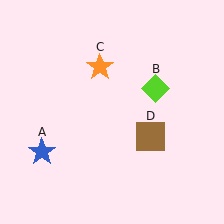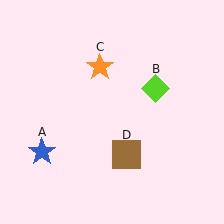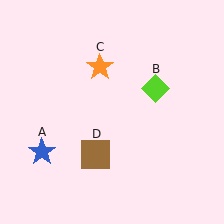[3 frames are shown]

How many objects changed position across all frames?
1 object changed position: brown square (object D).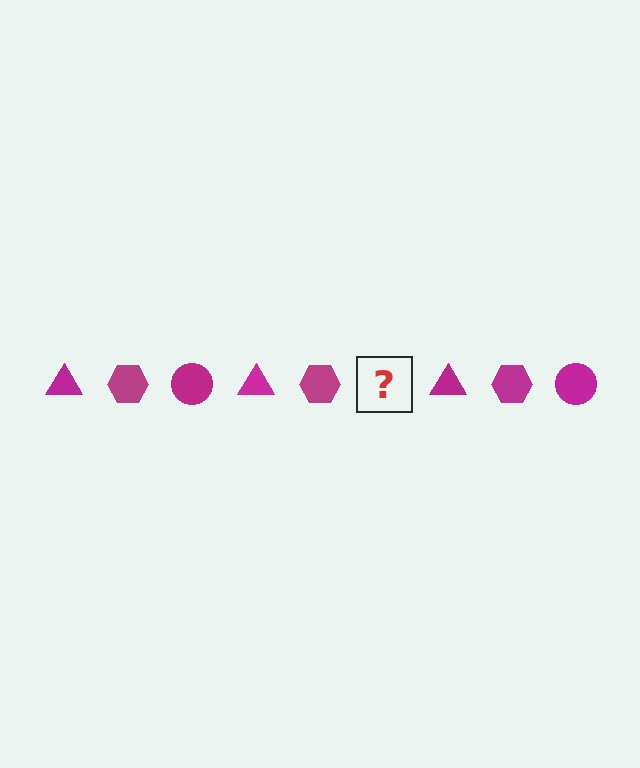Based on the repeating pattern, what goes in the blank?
The blank should be a magenta circle.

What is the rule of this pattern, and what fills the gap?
The rule is that the pattern cycles through triangle, hexagon, circle shapes in magenta. The gap should be filled with a magenta circle.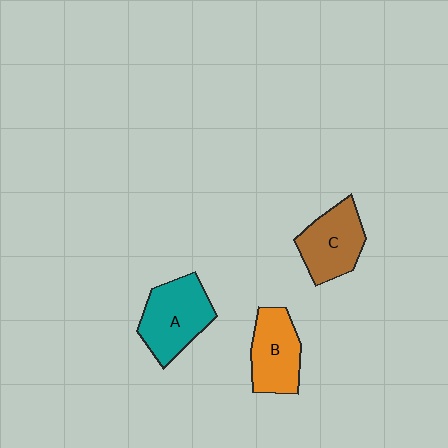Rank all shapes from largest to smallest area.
From largest to smallest: A (teal), C (brown), B (orange).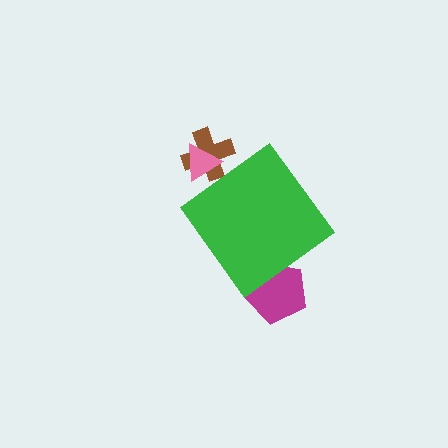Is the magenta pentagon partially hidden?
Yes, the magenta pentagon is partially hidden behind the green diamond.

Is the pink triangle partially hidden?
Yes, the pink triangle is partially hidden behind the green diamond.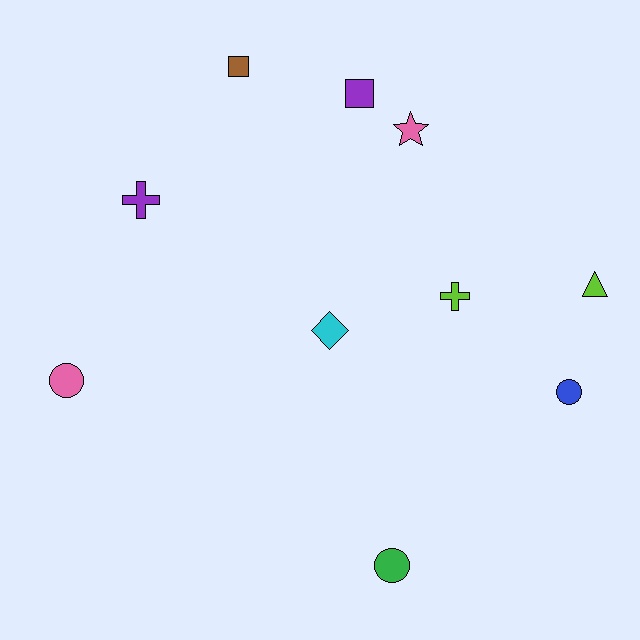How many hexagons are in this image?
There are no hexagons.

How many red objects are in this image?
There are no red objects.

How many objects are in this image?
There are 10 objects.